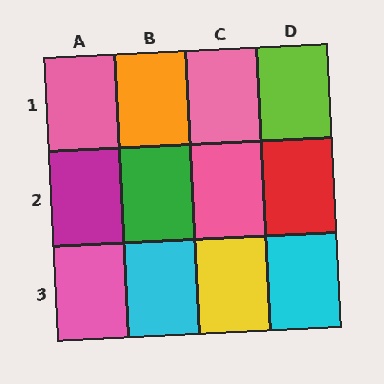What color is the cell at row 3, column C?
Yellow.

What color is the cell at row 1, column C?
Pink.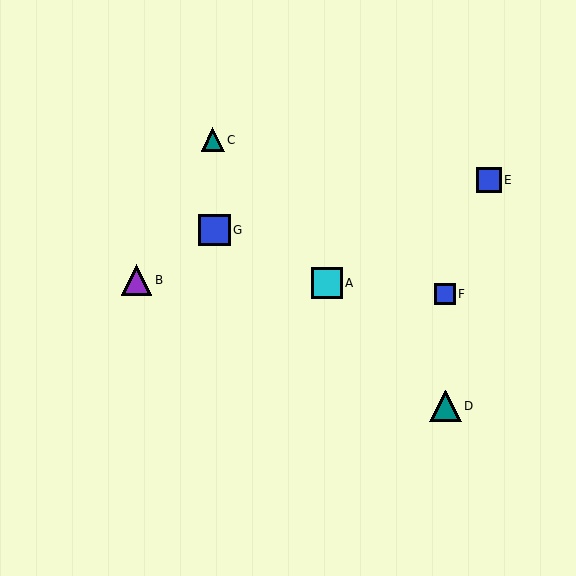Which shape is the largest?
The blue square (labeled G) is the largest.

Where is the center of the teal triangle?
The center of the teal triangle is at (213, 140).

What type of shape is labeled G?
Shape G is a blue square.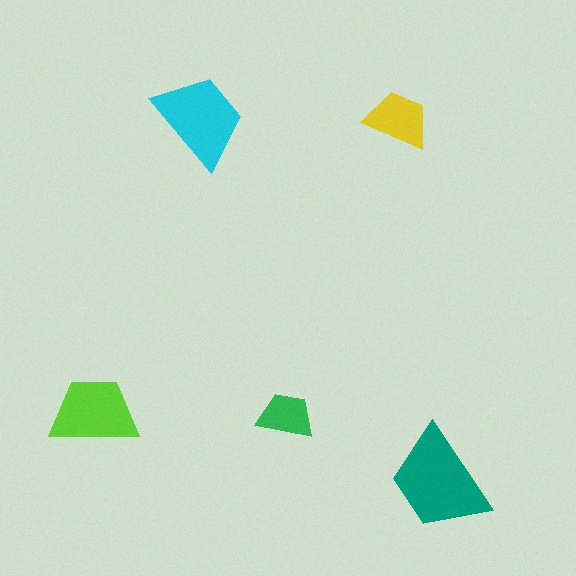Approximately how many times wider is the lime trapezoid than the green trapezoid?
About 1.5 times wider.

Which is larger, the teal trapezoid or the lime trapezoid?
The teal one.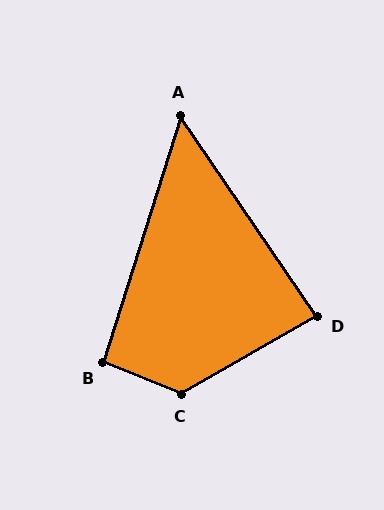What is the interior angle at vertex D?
Approximately 85 degrees (approximately right).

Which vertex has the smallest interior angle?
A, at approximately 52 degrees.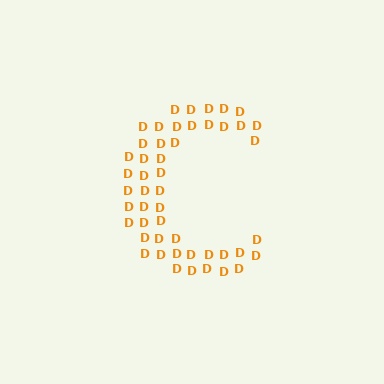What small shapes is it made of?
It is made of small letter D's.